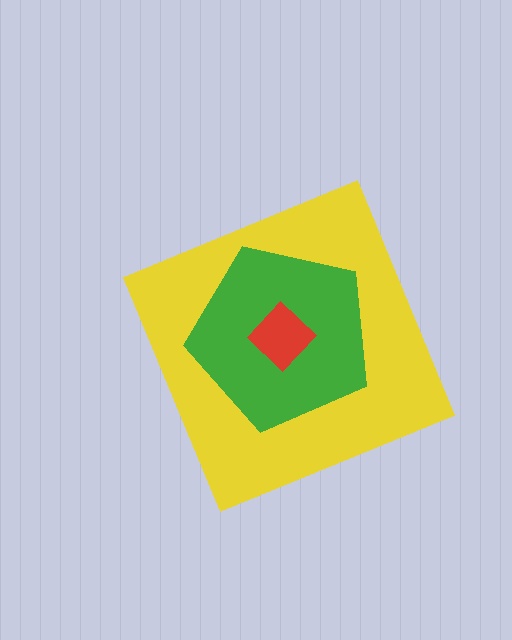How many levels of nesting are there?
3.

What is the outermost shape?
The yellow diamond.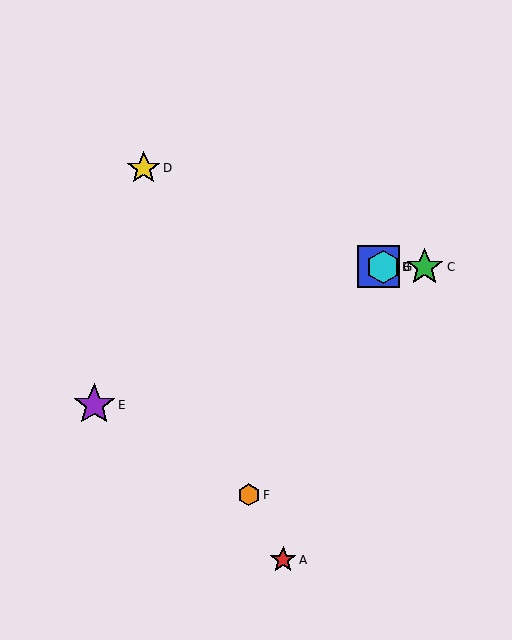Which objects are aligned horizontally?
Objects B, C, G are aligned horizontally.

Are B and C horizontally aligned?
Yes, both are at y≈267.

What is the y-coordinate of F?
Object F is at y≈495.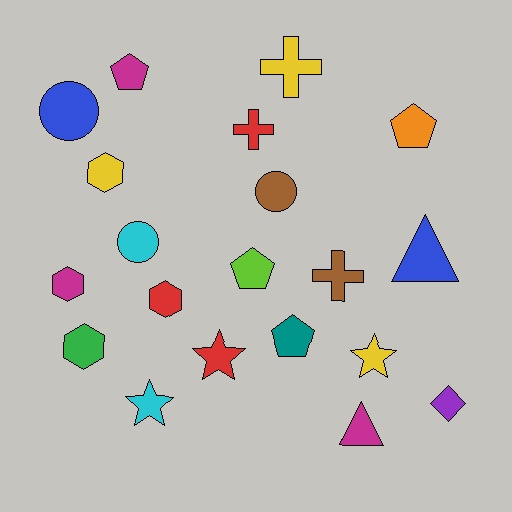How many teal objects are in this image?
There is 1 teal object.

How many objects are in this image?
There are 20 objects.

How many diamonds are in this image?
There is 1 diamond.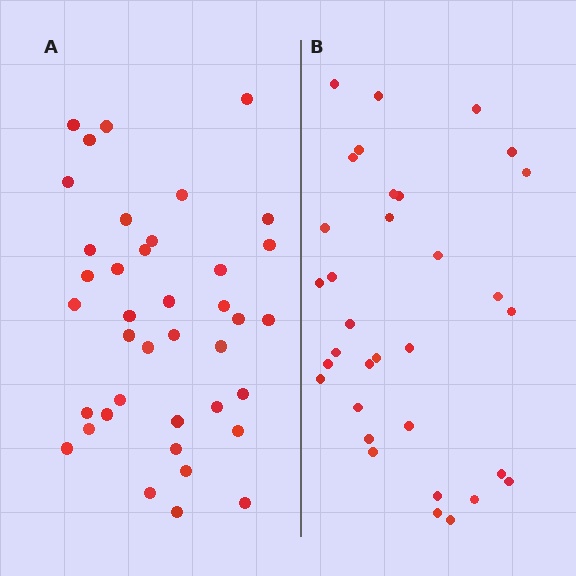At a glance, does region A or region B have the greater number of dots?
Region A (the left region) has more dots.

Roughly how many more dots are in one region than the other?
Region A has about 6 more dots than region B.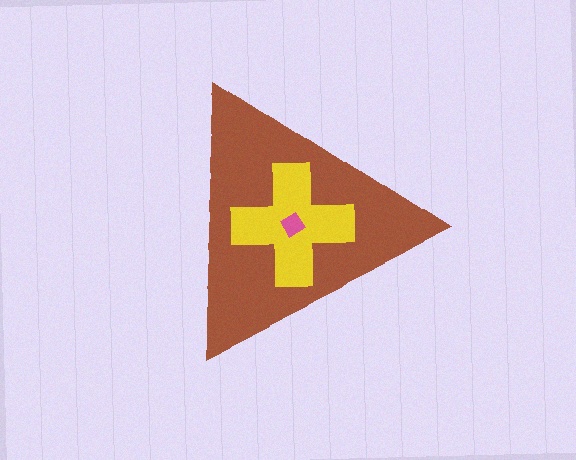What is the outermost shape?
The brown triangle.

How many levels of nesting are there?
3.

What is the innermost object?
The pink diamond.